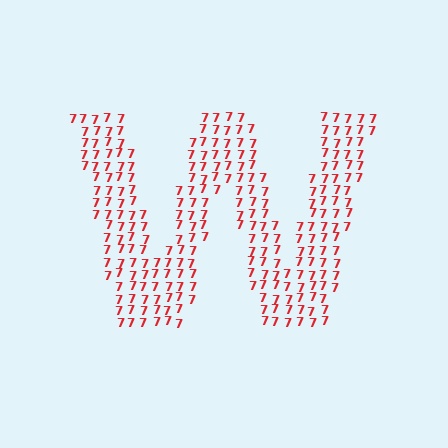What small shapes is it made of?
It is made of small digit 7's.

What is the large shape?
The large shape is the letter W.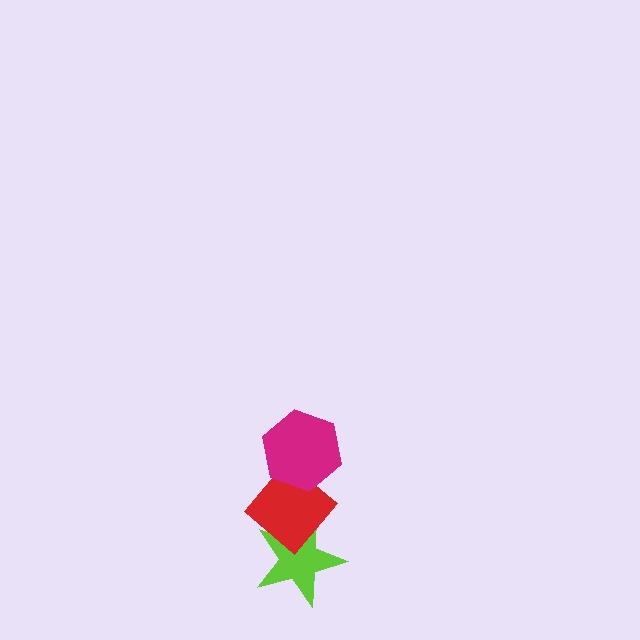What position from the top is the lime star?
The lime star is 3rd from the top.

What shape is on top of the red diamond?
The magenta hexagon is on top of the red diamond.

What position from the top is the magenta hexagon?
The magenta hexagon is 1st from the top.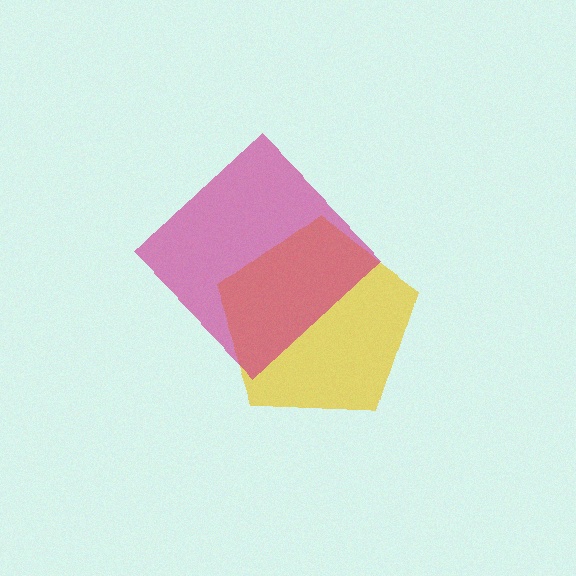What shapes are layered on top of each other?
The layered shapes are: a yellow pentagon, a magenta diamond.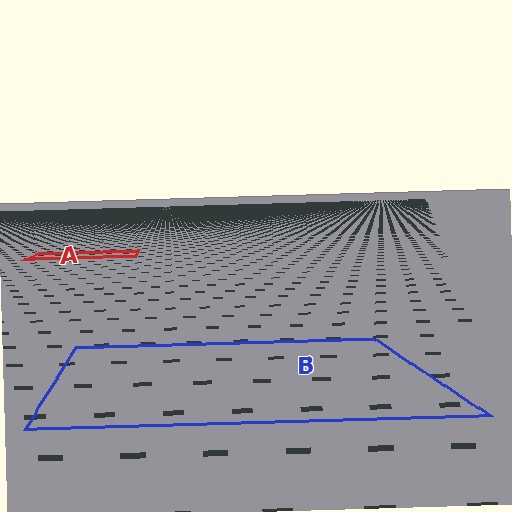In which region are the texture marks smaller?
The texture marks are smaller in region A, because it is farther away.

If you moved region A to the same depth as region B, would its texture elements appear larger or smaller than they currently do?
They would appear larger. At a closer depth, the same texture elements are projected at a bigger on-screen size.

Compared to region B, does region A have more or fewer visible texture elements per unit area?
Region A has more texture elements per unit area — they are packed more densely because it is farther away.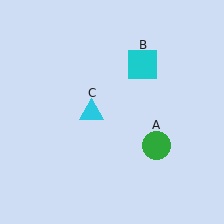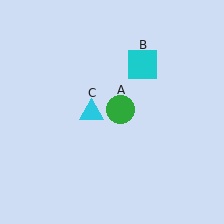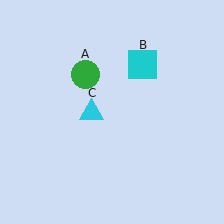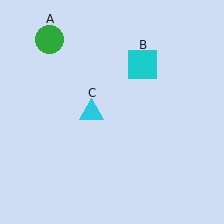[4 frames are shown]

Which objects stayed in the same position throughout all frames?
Cyan square (object B) and cyan triangle (object C) remained stationary.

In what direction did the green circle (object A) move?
The green circle (object A) moved up and to the left.